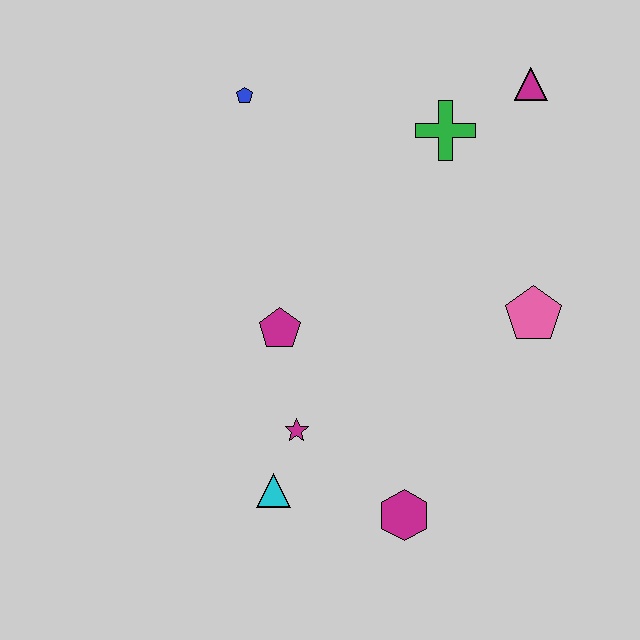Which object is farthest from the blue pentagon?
The magenta hexagon is farthest from the blue pentagon.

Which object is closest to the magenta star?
The cyan triangle is closest to the magenta star.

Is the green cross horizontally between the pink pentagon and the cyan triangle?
Yes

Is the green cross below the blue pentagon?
Yes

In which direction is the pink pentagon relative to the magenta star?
The pink pentagon is to the right of the magenta star.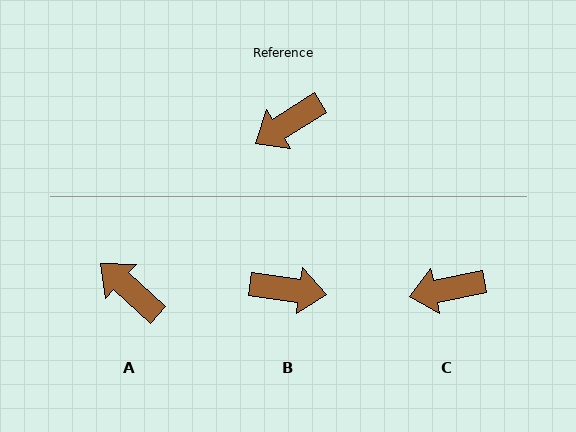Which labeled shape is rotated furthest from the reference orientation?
B, about 140 degrees away.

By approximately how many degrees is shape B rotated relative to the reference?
Approximately 140 degrees counter-clockwise.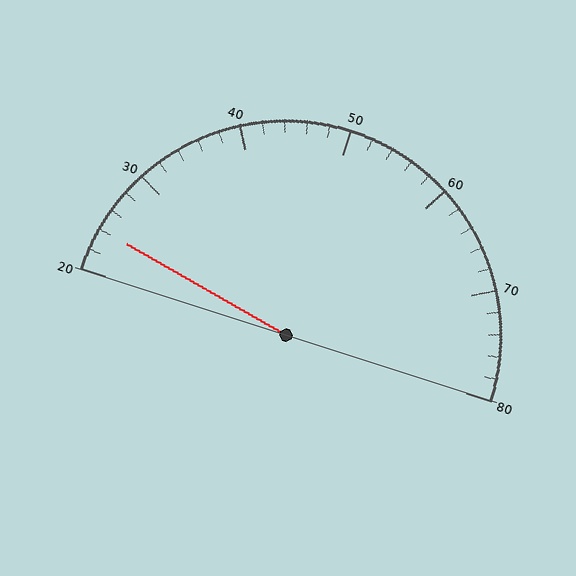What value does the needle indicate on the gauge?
The needle indicates approximately 24.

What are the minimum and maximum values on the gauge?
The gauge ranges from 20 to 80.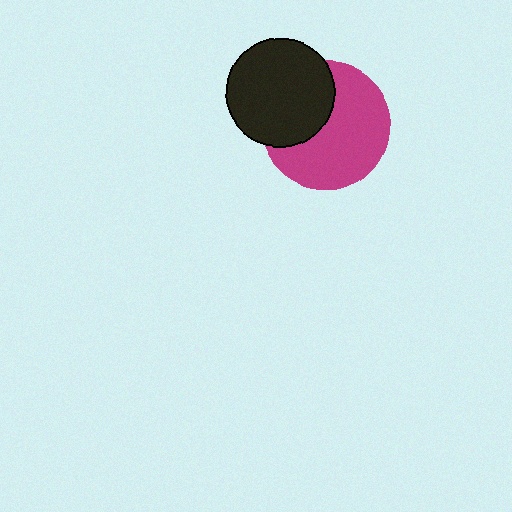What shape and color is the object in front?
The object in front is a black circle.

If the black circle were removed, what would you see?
You would see the complete magenta circle.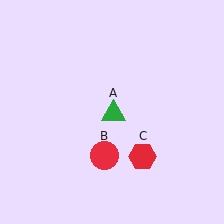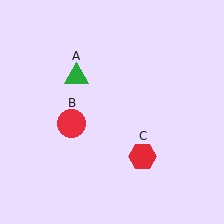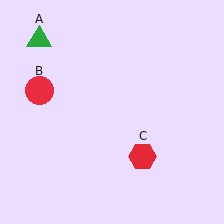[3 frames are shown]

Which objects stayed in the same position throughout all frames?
Red hexagon (object C) remained stationary.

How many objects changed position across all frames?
2 objects changed position: green triangle (object A), red circle (object B).